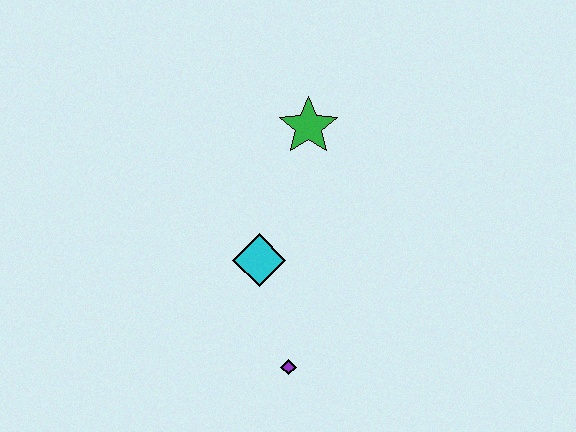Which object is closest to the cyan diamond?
The purple diamond is closest to the cyan diamond.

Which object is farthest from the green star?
The purple diamond is farthest from the green star.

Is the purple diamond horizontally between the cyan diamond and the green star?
Yes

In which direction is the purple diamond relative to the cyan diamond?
The purple diamond is below the cyan diamond.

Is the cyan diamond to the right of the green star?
No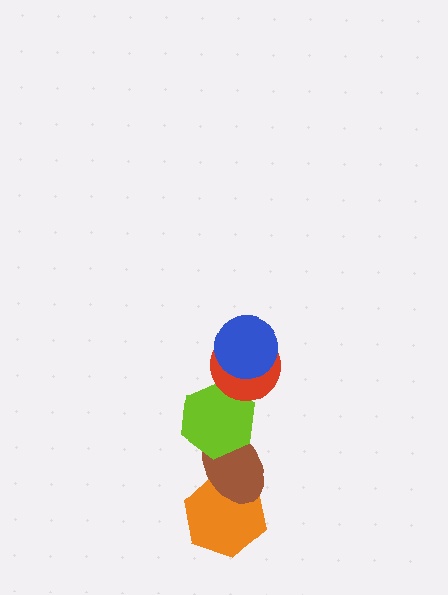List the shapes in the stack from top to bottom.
From top to bottom: the blue circle, the red circle, the lime hexagon, the brown ellipse, the orange hexagon.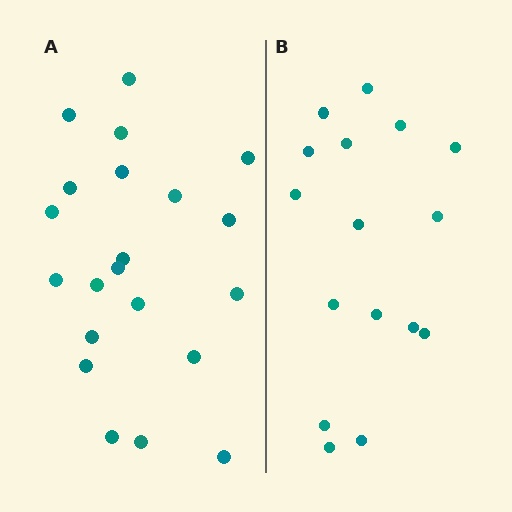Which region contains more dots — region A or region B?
Region A (the left region) has more dots.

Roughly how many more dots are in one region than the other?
Region A has about 5 more dots than region B.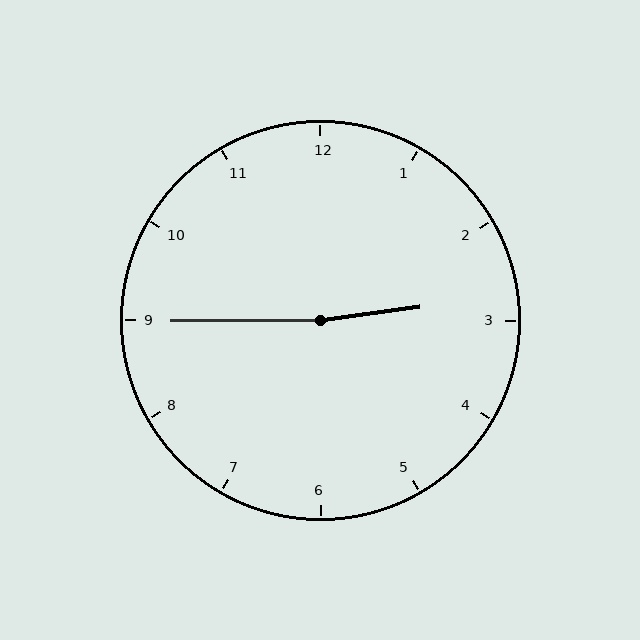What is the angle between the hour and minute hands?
Approximately 172 degrees.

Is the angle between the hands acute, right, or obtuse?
It is obtuse.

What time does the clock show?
2:45.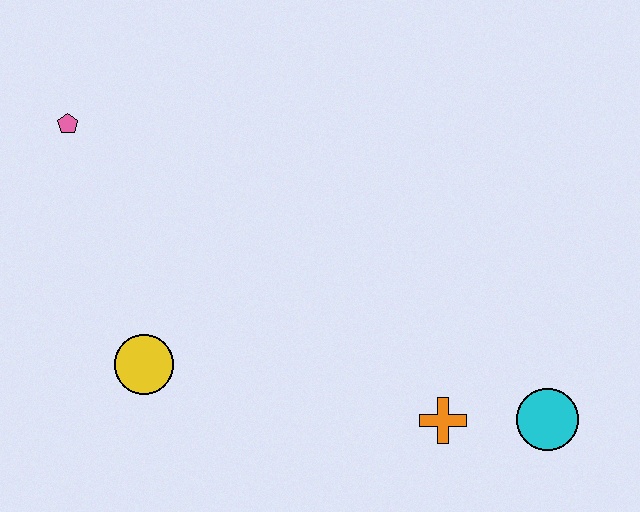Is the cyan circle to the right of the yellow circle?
Yes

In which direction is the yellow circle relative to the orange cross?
The yellow circle is to the left of the orange cross.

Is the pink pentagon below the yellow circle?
No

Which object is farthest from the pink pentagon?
The cyan circle is farthest from the pink pentagon.